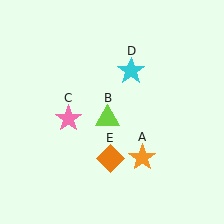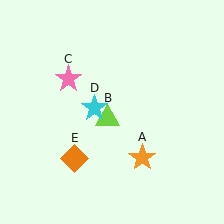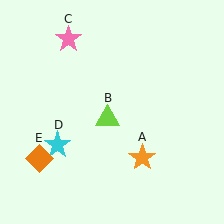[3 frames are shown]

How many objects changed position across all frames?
3 objects changed position: pink star (object C), cyan star (object D), orange diamond (object E).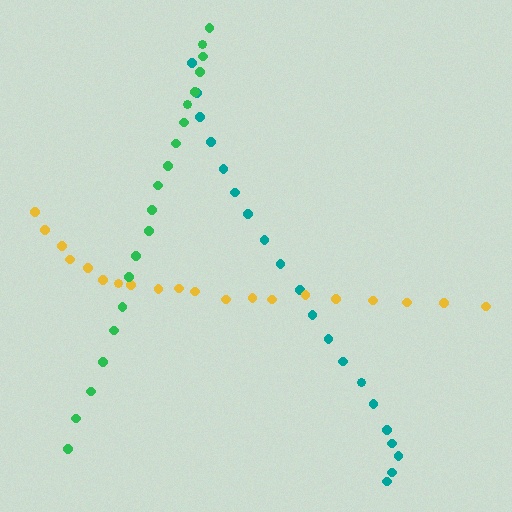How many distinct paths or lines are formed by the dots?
There are 3 distinct paths.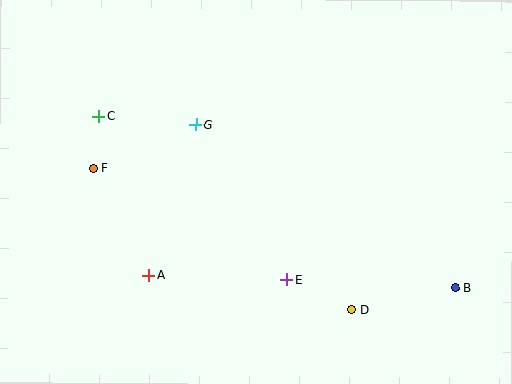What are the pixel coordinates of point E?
Point E is at (287, 280).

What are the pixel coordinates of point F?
Point F is at (94, 168).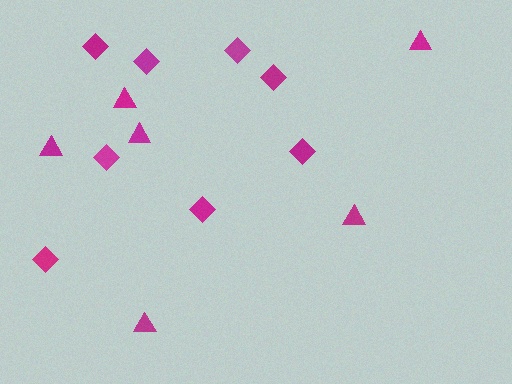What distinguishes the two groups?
There are 2 groups: one group of triangles (6) and one group of diamonds (8).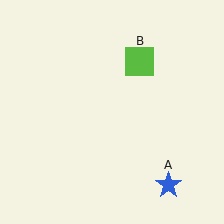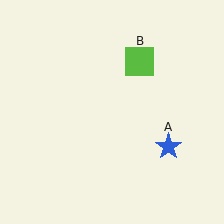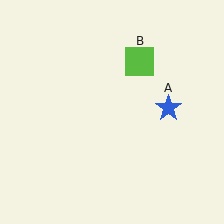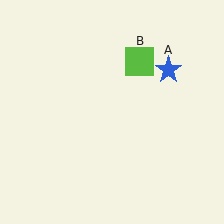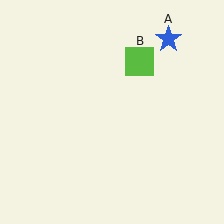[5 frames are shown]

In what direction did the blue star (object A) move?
The blue star (object A) moved up.